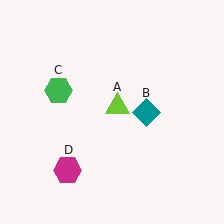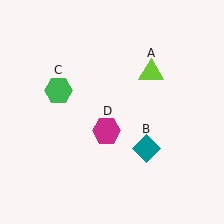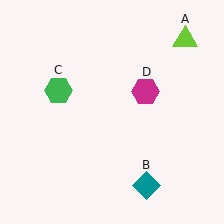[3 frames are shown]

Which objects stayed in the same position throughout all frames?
Green hexagon (object C) remained stationary.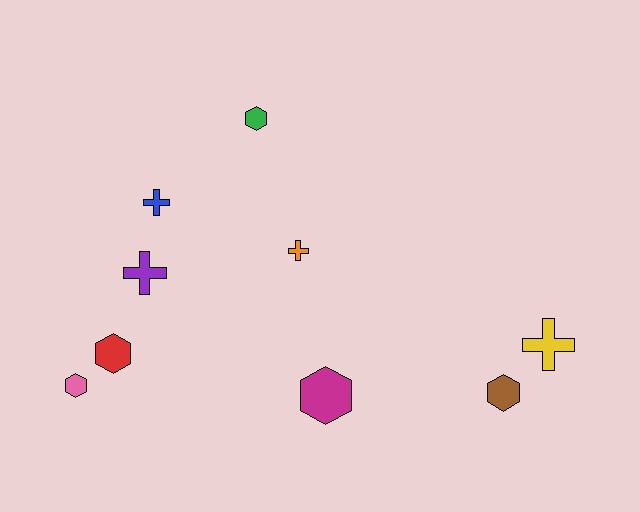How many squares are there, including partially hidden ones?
There are no squares.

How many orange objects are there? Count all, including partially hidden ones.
There is 1 orange object.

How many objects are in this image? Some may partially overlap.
There are 9 objects.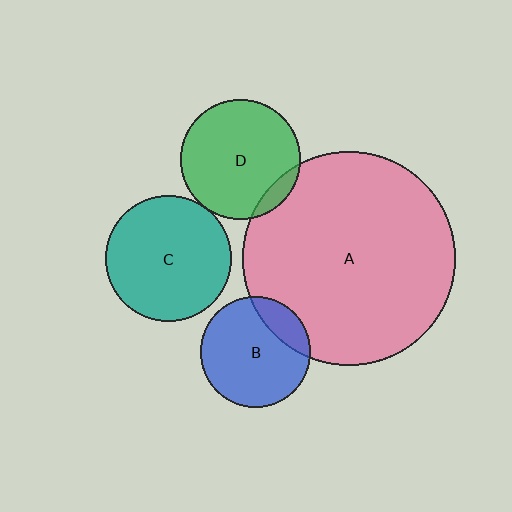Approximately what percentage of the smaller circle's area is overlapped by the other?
Approximately 20%.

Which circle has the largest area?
Circle A (pink).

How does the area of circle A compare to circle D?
Approximately 3.1 times.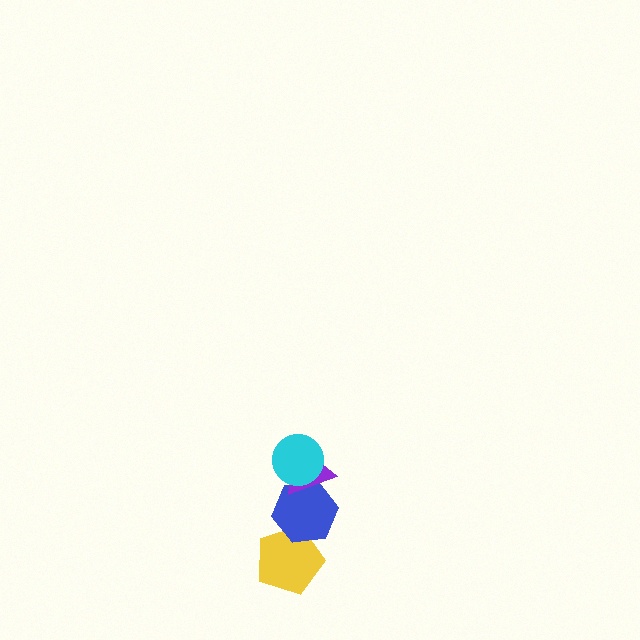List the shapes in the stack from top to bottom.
From top to bottom: the cyan circle, the purple triangle, the blue hexagon, the yellow pentagon.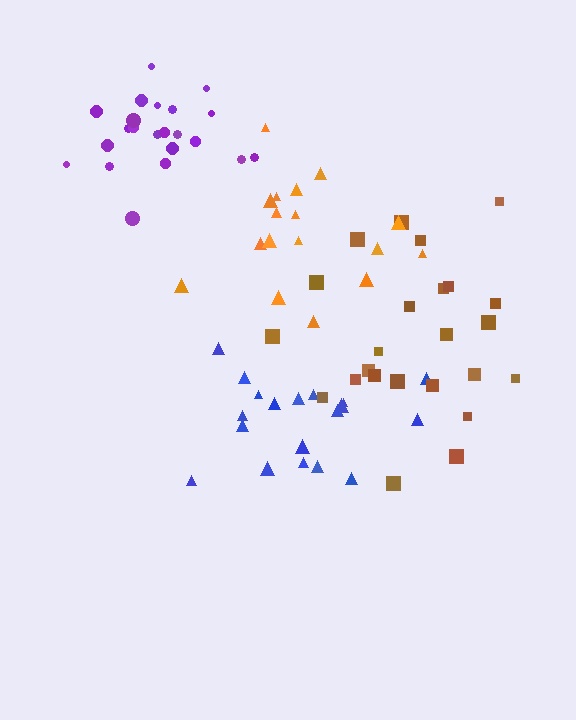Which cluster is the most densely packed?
Purple.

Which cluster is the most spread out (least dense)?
Orange.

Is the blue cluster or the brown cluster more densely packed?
Blue.